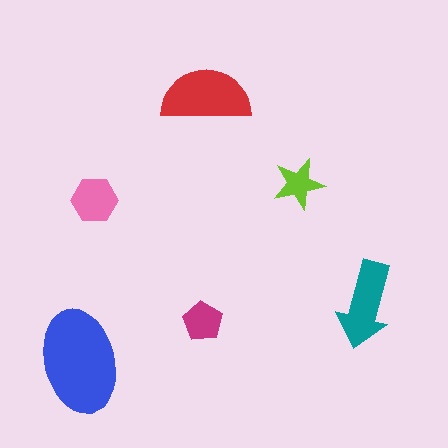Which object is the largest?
The blue ellipse.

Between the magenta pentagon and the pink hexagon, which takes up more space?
The pink hexagon.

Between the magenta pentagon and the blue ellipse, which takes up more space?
The blue ellipse.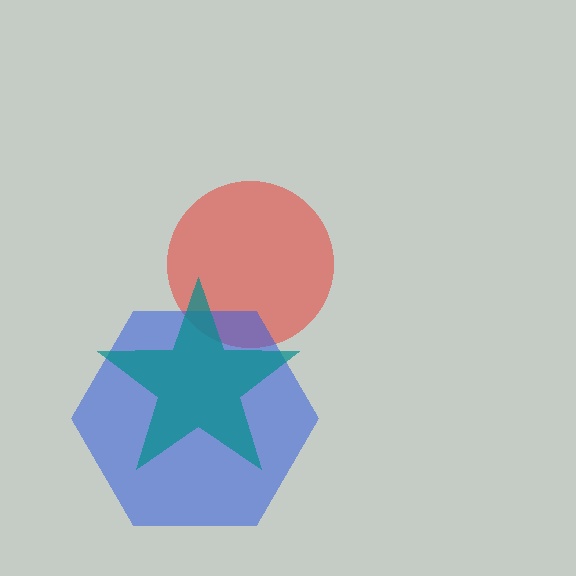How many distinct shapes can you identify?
There are 3 distinct shapes: a red circle, a blue hexagon, a teal star.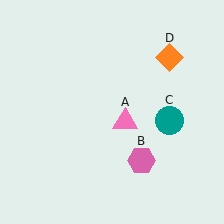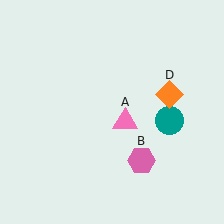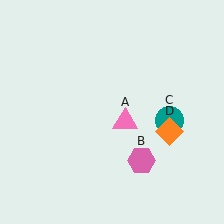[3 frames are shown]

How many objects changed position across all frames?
1 object changed position: orange diamond (object D).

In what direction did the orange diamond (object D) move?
The orange diamond (object D) moved down.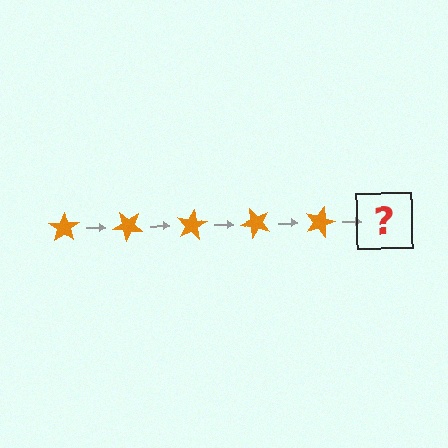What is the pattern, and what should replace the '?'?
The pattern is that the star rotates 40 degrees each step. The '?' should be an orange star rotated 200 degrees.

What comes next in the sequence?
The next element should be an orange star rotated 200 degrees.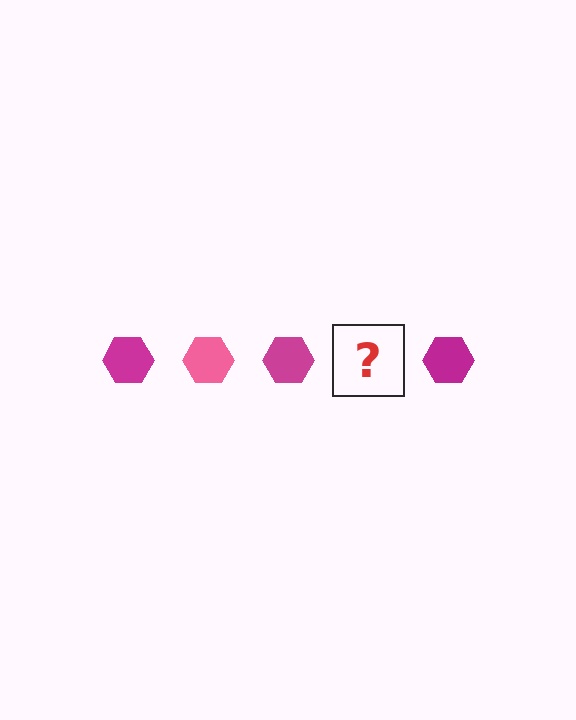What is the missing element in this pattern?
The missing element is a pink hexagon.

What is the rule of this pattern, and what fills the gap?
The rule is that the pattern cycles through magenta, pink hexagons. The gap should be filled with a pink hexagon.